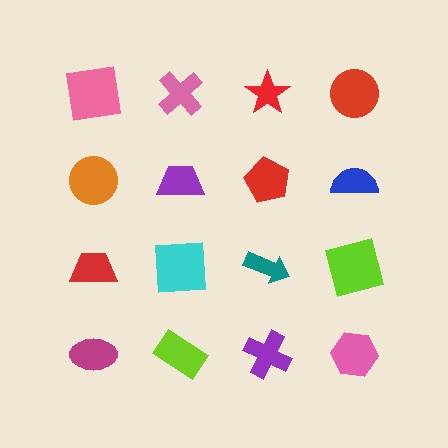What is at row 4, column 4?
A pink hexagon.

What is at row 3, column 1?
A red trapezoid.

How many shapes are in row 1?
4 shapes.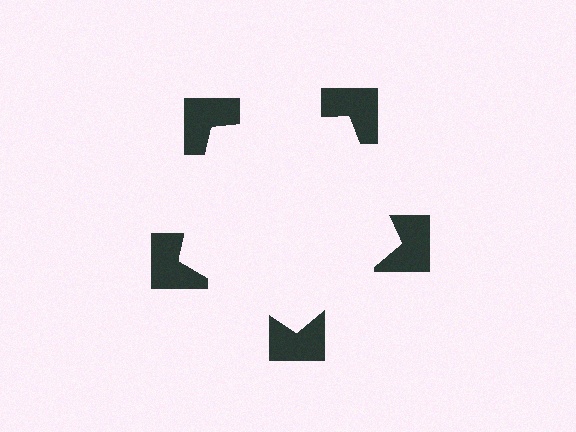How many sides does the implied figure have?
5 sides.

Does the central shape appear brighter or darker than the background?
It typically appears slightly brighter than the background, even though no actual brightness change is drawn.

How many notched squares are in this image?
There are 5 — one at each vertex of the illusory pentagon.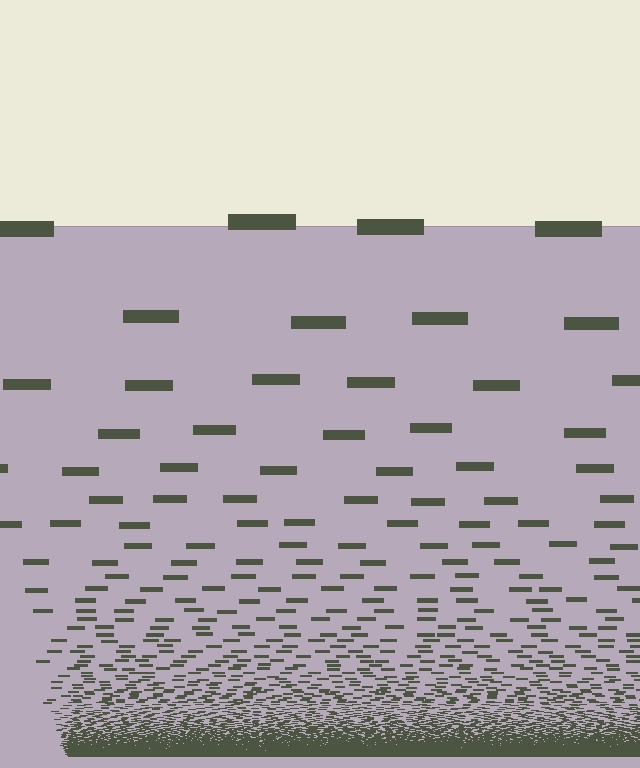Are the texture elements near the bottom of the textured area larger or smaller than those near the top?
Smaller. The gradient is inverted — elements near the bottom are smaller and denser.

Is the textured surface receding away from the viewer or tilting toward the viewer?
The surface appears to tilt toward the viewer. Texture elements get larger and sparser toward the top.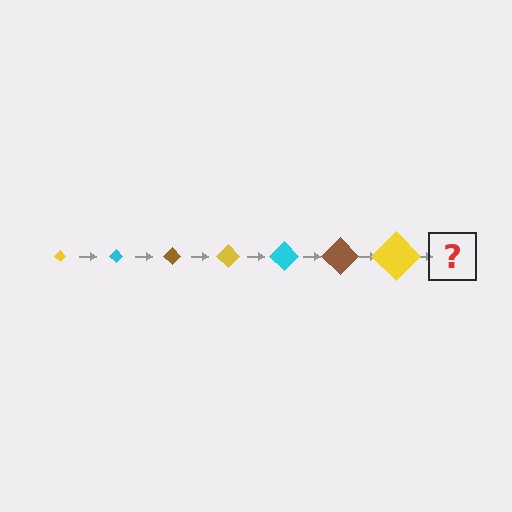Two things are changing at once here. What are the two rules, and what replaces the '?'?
The two rules are that the diamond grows larger each step and the color cycles through yellow, cyan, and brown. The '?' should be a cyan diamond, larger than the previous one.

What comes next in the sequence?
The next element should be a cyan diamond, larger than the previous one.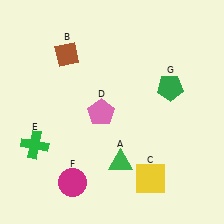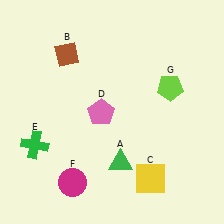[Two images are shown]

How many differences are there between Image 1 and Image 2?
There is 1 difference between the two images.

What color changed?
The pentagon (G) changed from green in Image 1 to lime in Image 2.